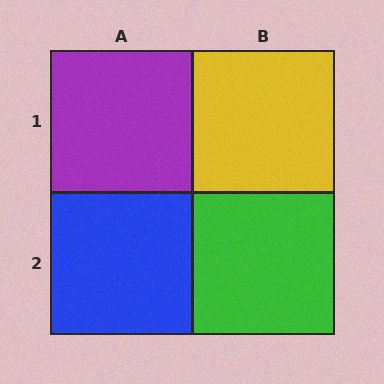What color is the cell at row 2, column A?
Blue.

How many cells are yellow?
1 cell is yellow.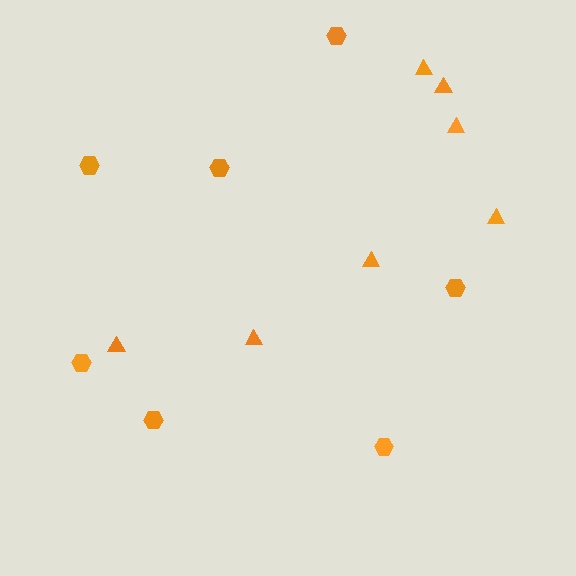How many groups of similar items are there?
There are 2 groups: one group of triangles (7) and one group of hexagons (7).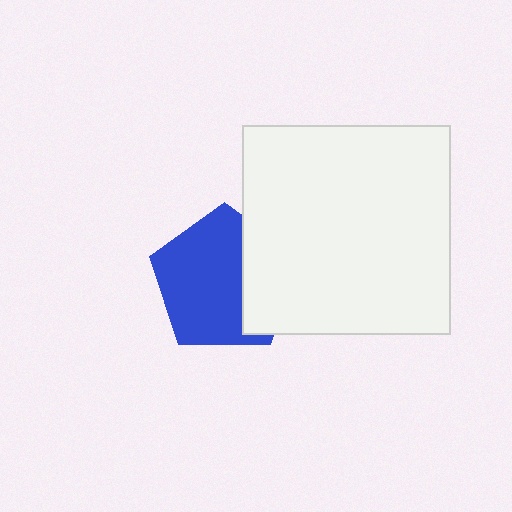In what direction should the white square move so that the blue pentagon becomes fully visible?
The white square should move right. That is the shortest direction to clear the overlap and leave the blue pentagon fully visible.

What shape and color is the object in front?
The object in front is a white square.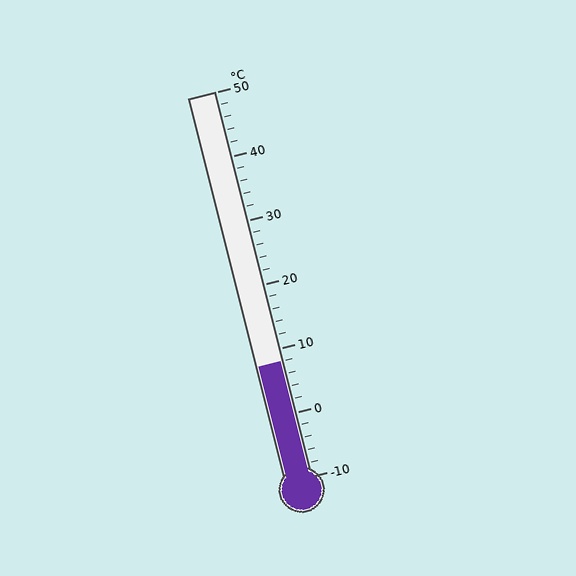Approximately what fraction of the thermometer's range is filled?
The thermometer is filled to approximately 30% of its range.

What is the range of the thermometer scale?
The thermometer scale ranges from -10°C to 50°C.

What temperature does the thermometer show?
The thermometer shows approximately 8°C.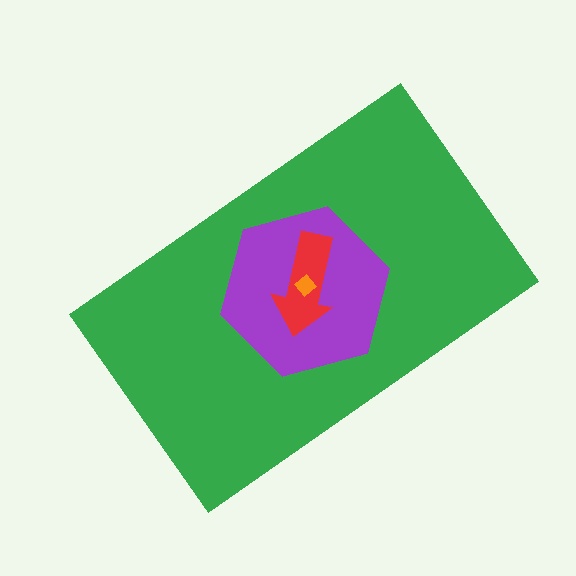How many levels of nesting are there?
4.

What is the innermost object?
The orange diamond.